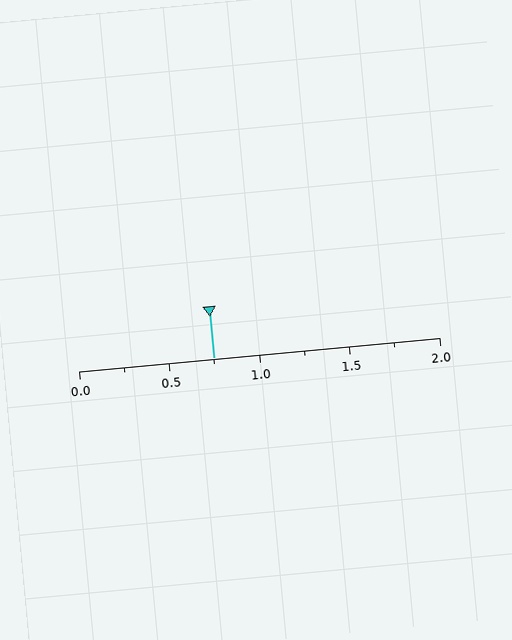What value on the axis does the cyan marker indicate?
The marker indicates approximately 0.75.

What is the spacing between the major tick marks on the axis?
The major ticks are spaced 0.5 apart.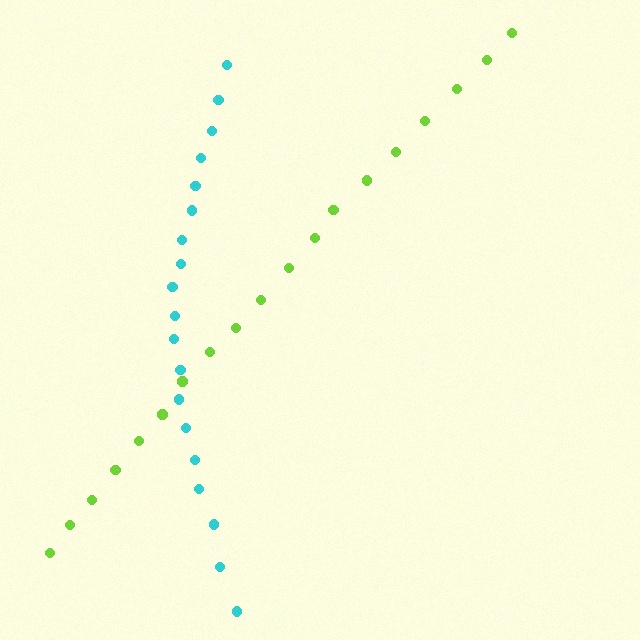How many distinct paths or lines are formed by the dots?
There are 2 distinct paths.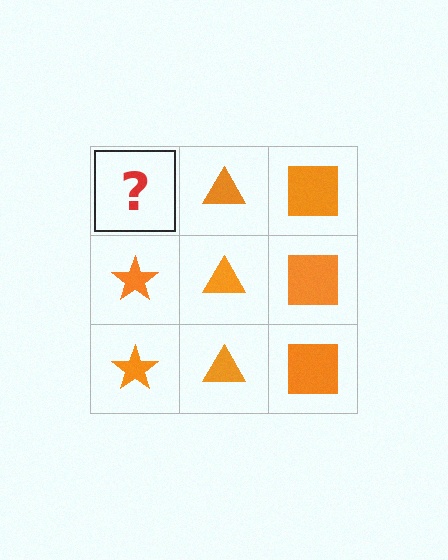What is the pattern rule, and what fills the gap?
The rule is that each column has a consistent shape. The gap should be filled with an orange star.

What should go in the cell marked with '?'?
The missing cell should contain an orange star.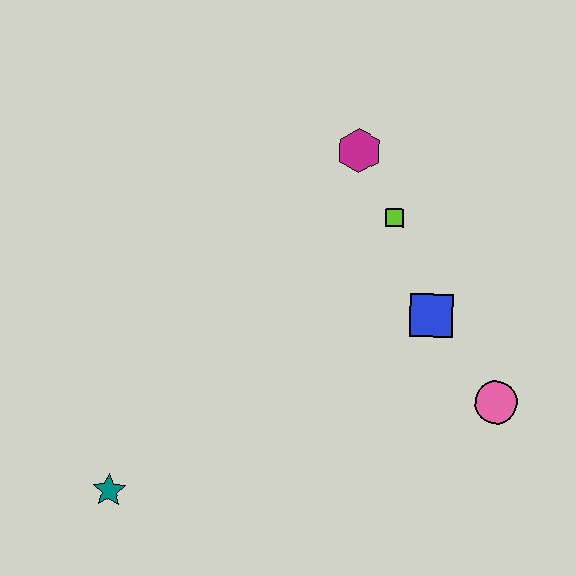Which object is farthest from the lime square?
The teal star is farthest from the lime square.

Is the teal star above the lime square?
No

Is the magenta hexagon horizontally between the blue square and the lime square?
No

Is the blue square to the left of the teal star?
No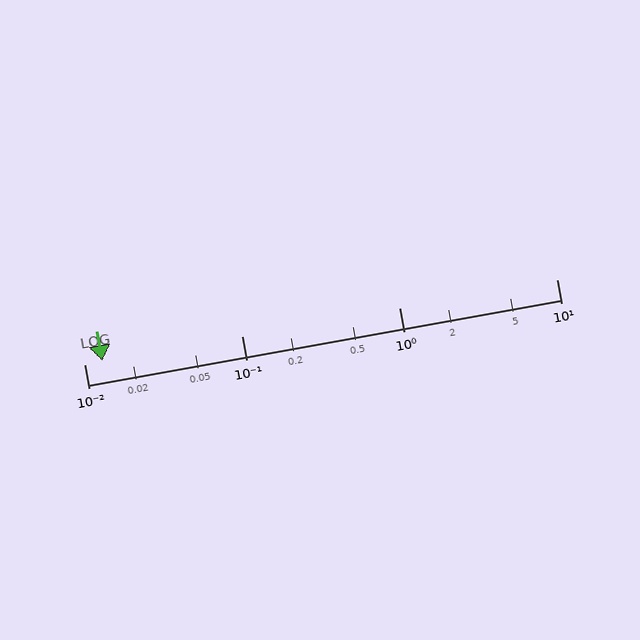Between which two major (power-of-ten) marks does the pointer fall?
The pointer is between 0.01 and 0.1.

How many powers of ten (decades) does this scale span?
The scale spans 3 decades, from 0.01 to 10.